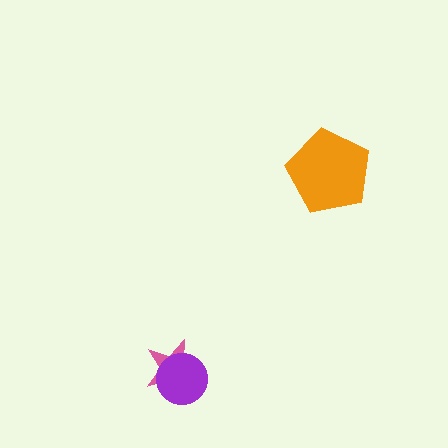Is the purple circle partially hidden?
No, no other shape covers it.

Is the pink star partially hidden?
Yes, it is partially covered by another shape.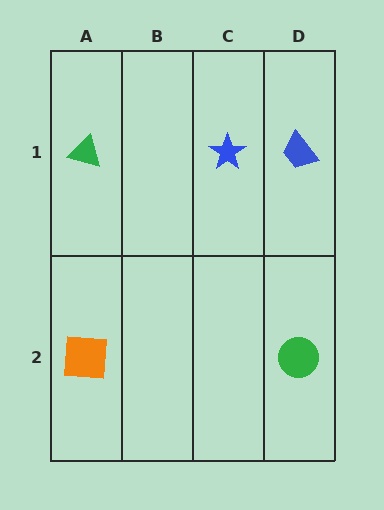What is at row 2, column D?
A green circle.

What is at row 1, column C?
A blue star.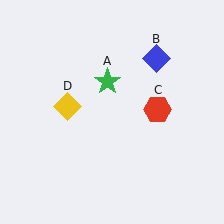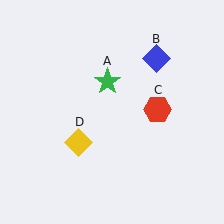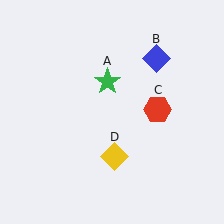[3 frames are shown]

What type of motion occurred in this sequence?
The yellow diamond (object D) rotated counterclockwise around the center of the scene.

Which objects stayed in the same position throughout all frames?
Green star (object A) and blue diamond (object B) and red hexagon (object C) remained stationary.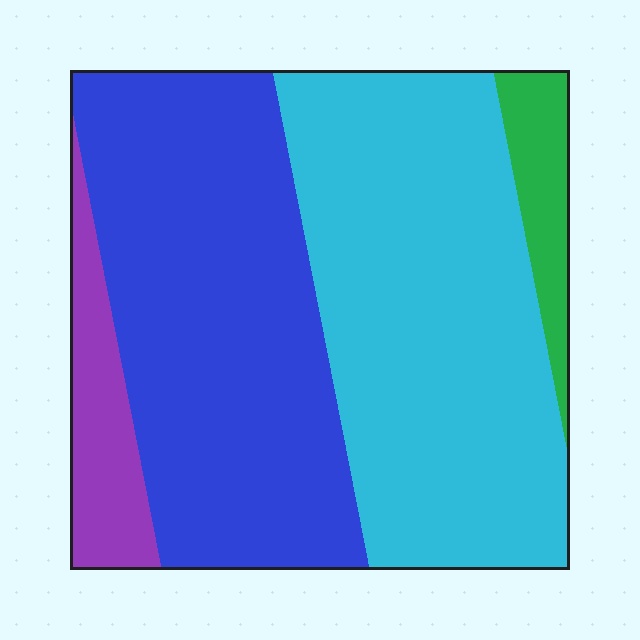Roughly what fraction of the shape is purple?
Purple covers roughly 10% of the shape.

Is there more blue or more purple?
Blue.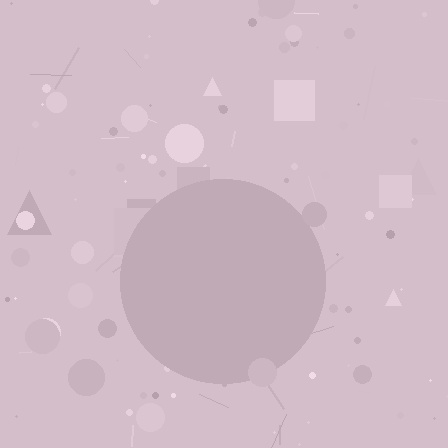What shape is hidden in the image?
A circle is hidden in the image.